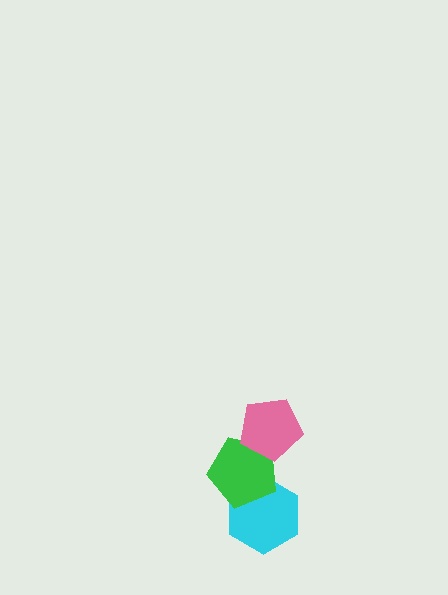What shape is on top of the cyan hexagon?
The green pentagon is on top of the cyan hexagon.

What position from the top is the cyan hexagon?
The cyan hexagon is 3rd from the top.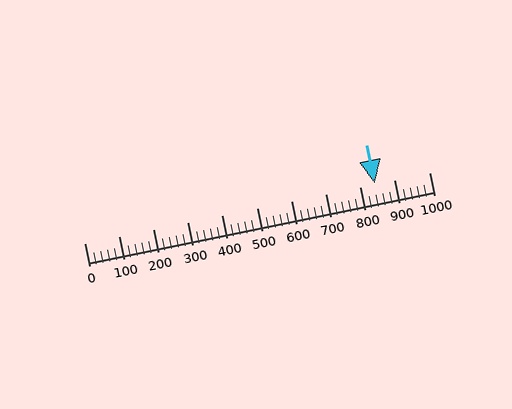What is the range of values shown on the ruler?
The ruler shows values from 0 to 1000.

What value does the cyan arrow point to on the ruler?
The cyan arrow points to approximately 842.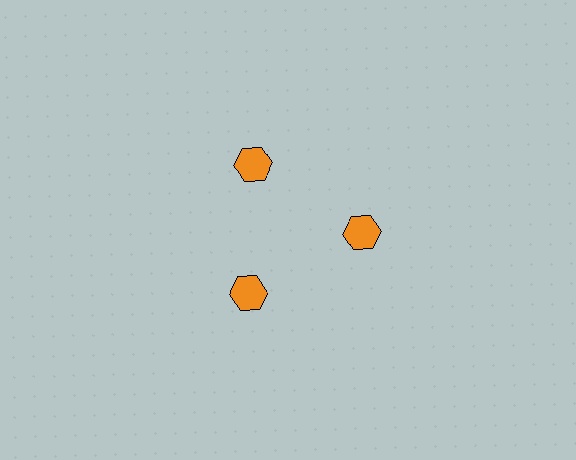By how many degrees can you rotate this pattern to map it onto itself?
The pattern maps onto itself every 120 degrees of rotation.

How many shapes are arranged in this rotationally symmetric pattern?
There are 3 shapes, arranged in 3 groups of 1.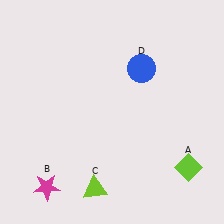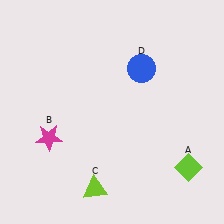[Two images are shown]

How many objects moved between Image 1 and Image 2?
1 object moved between the two images.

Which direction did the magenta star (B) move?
The magenta star (B) moved up.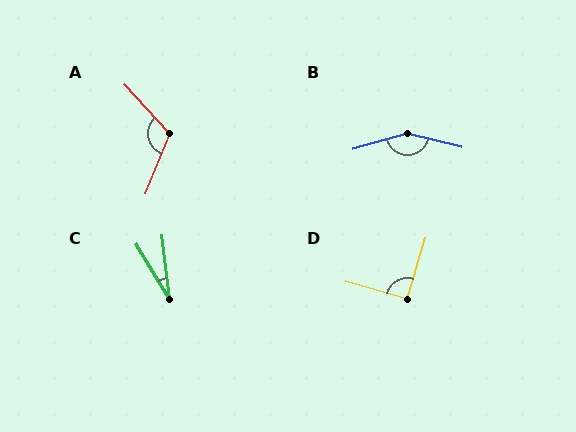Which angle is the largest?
B, at approximately 150 degrees.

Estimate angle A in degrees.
Approximately 115 degrees.